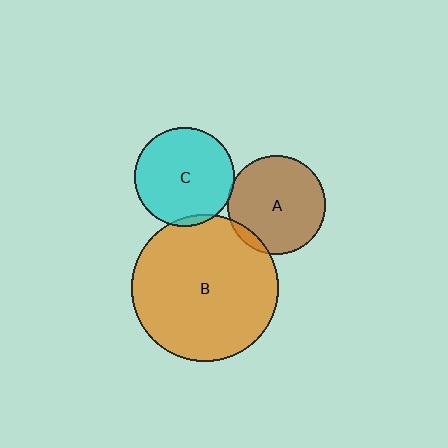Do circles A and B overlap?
Yes.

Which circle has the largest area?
Circle B (orange).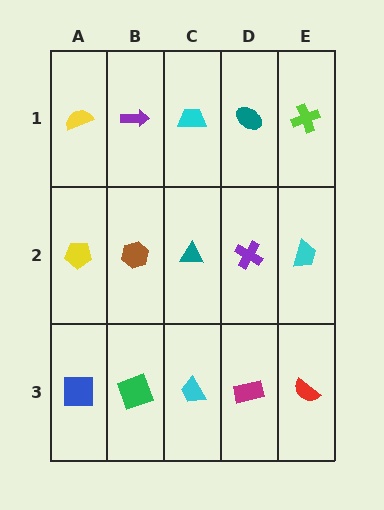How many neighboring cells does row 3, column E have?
2.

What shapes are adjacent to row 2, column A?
A yellow semicircle (row 1, column A), a blue square (row 3, column A), a brown hexagon (row 2, column B).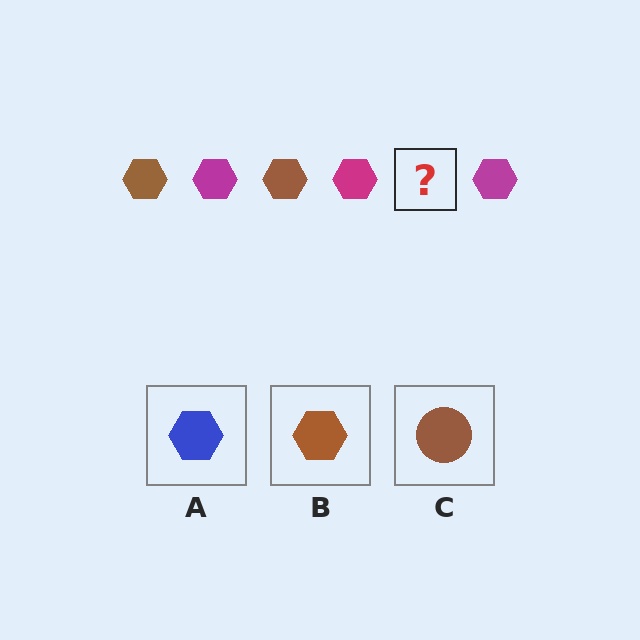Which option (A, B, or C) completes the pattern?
B.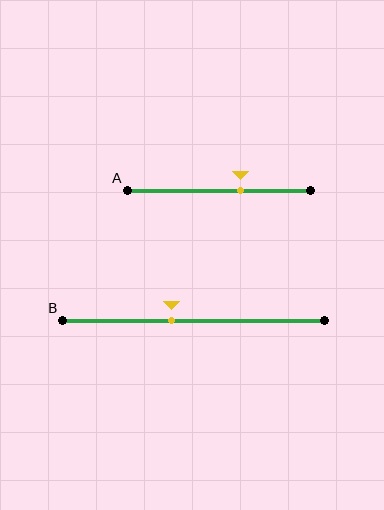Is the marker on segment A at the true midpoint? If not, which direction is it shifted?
No, the marker on segment A is shifted to the right by about 12% of the segment length.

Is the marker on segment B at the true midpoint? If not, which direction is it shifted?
No, the marker on segment B is shifted to the left by about 9% of the segment length.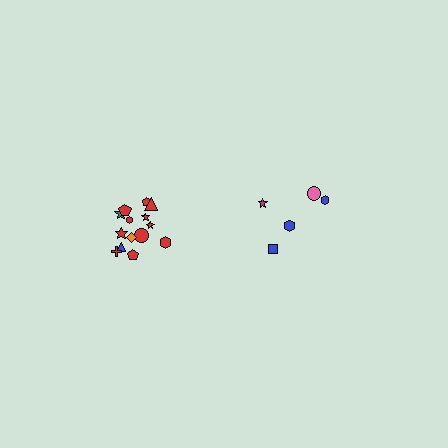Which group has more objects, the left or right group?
The left group.